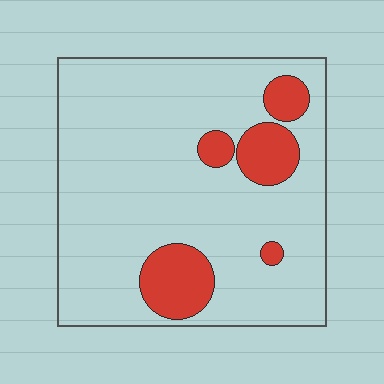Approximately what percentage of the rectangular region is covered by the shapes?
Approximately 15%.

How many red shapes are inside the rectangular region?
5.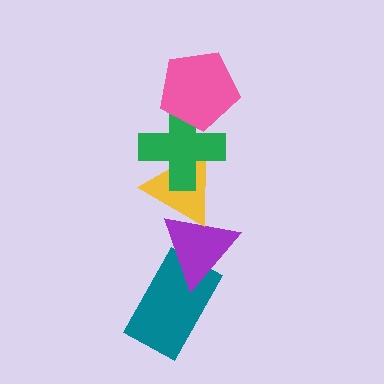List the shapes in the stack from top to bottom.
From top to bottom: the pink pentagon, the green cross, the yellow triangle, the purple triangle, the teal rectangle.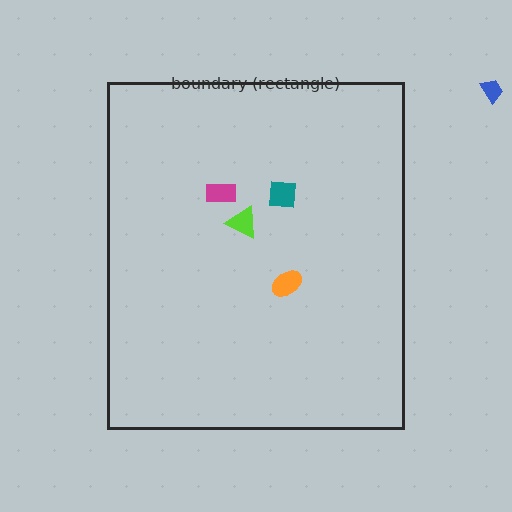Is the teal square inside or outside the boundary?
Inside.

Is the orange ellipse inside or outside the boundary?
Inside.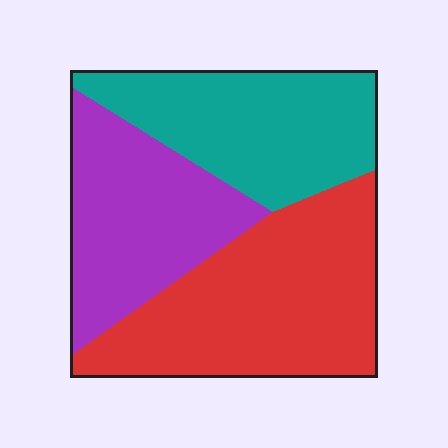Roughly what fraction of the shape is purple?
Purple takes up about one quarter (1/4) of the shape.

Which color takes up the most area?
Red, at roughly 40%.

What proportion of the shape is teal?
Teal covers 30% of the shape.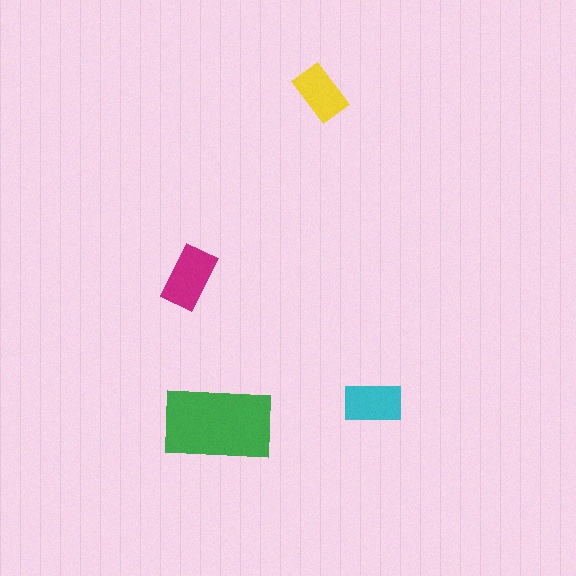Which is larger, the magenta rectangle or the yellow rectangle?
The magenta one.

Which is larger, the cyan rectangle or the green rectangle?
The green one.